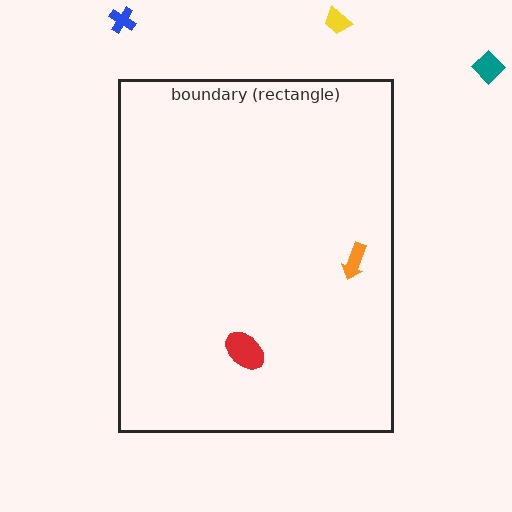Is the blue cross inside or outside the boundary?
Outside.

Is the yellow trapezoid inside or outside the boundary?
Outside.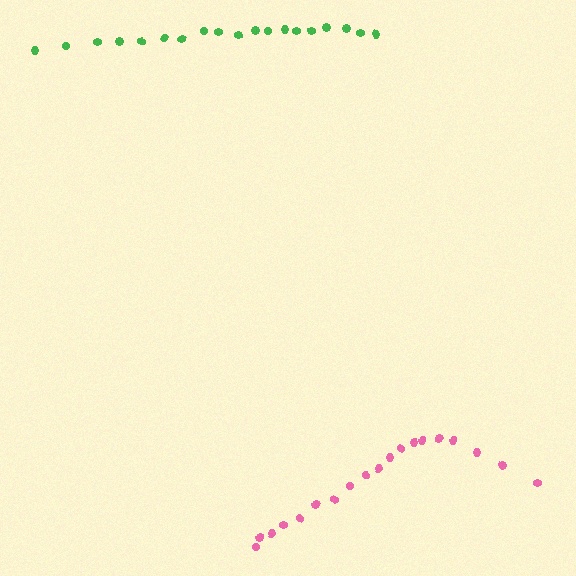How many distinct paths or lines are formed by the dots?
There are 2 distinct paths.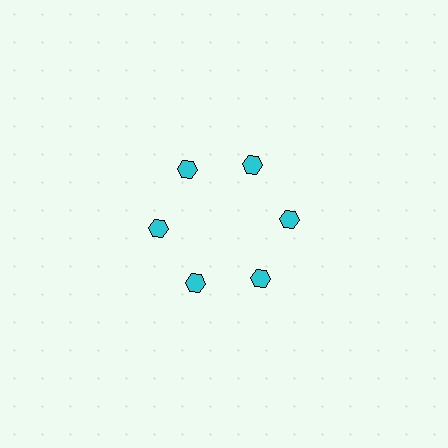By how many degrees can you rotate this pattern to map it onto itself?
The pattern maps onto itself every 60 degrees of rotation.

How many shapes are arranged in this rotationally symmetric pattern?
There are 6 shapes, arranged in 6 groups of 1.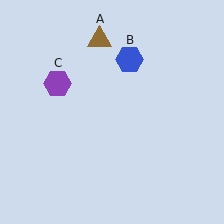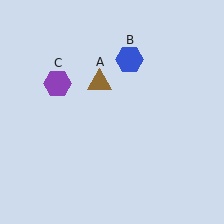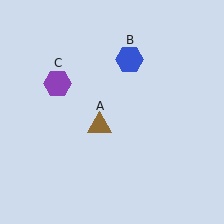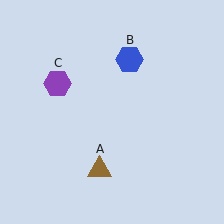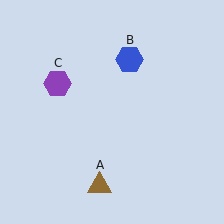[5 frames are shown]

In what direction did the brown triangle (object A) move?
The brown triangle (object A) moved down.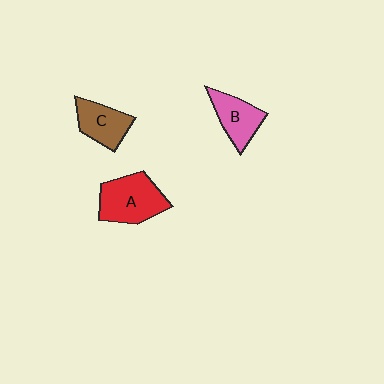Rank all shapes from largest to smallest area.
From largest to smallest: A (red), B (pink), C (brown).